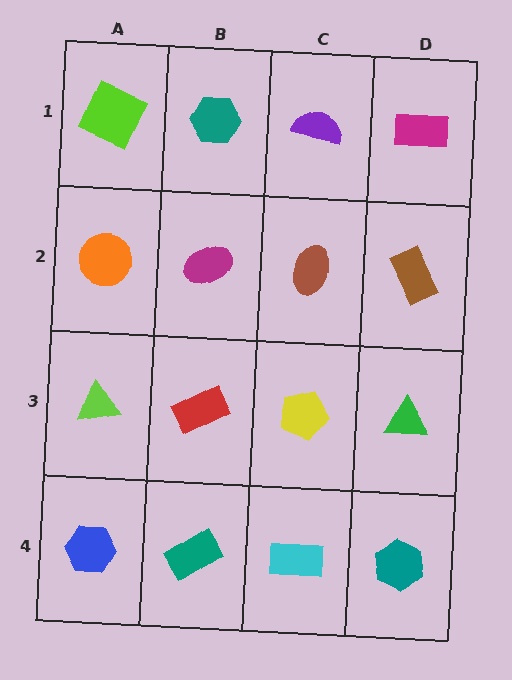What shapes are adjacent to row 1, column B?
A magenta ellipse (row 2, column B), a lime square (row 1, column A), a purple semicircle (row 1, column C).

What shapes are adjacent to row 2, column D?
A magenta rectangle (row 1, column D), a green triangle (row 3, column D), a brown ellipse (row 2, column C).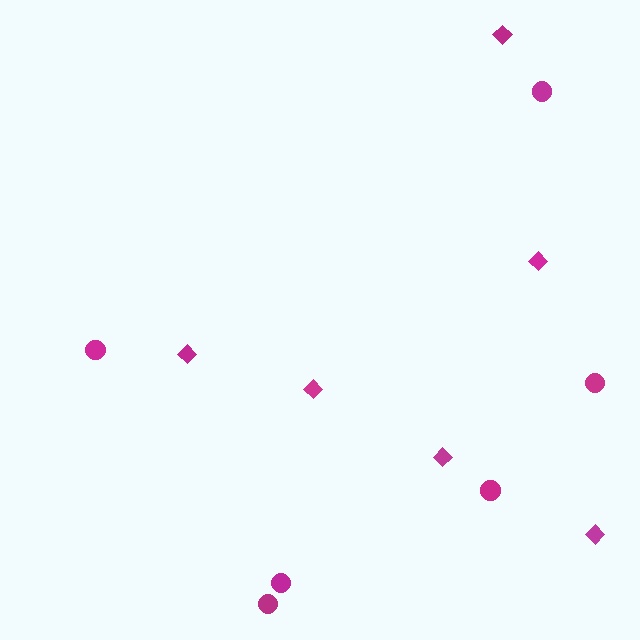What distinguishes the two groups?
There are 2 groups: one group of circles (6) and one group of diamonds (6).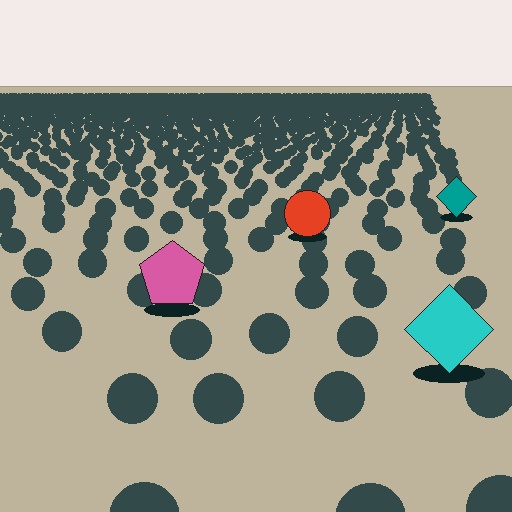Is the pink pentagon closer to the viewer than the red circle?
Yes. The pink pentagon is closer — you can tell from the texture gradient: the ground texture is coarser near it.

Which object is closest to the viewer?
The cyan diamond is closest. The texture marks near it are larger and more spread out.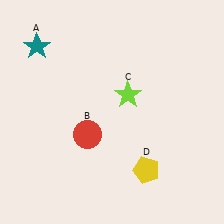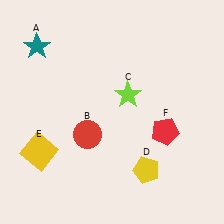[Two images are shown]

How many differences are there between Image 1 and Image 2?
There are 2 differences between the two images.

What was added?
A yellow square (E), a red pentagon (F) were added in Image 2.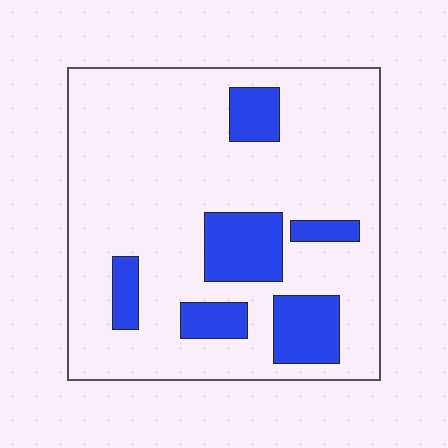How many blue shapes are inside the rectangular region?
6.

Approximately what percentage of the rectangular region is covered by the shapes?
Approximately 20%.